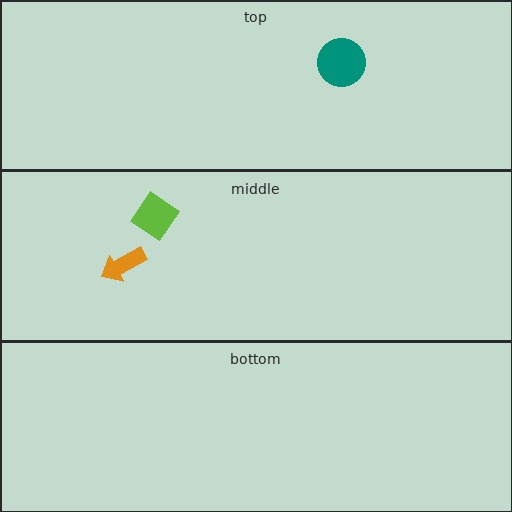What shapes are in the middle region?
The lime diamond, the orange arrow.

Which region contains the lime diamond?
The middle region.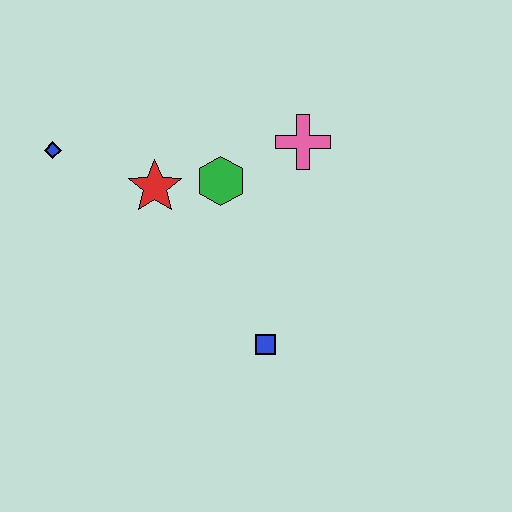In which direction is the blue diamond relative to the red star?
The blue diamond is to the left of the red star.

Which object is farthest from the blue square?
The blue diamond is farthest from the blue square.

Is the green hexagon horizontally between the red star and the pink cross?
Yes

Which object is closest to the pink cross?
The green hexagon is closest to the pink cross.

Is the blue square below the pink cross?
Yes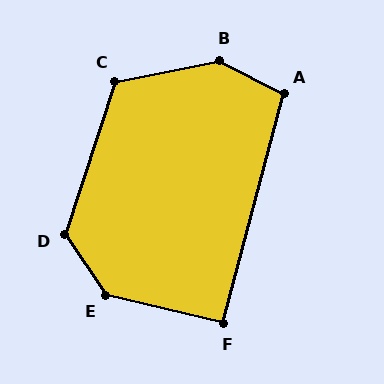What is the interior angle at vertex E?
Approximately 138 degrees (obtuse).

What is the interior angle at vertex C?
Approximately 120 degrees (obtuse).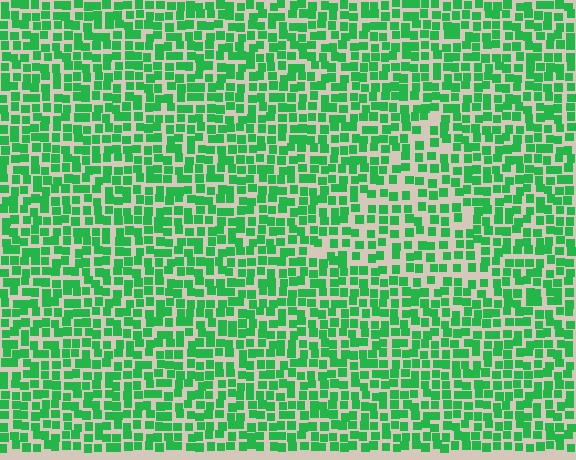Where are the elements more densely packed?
The elements are more densely packed outside the triangle boundary.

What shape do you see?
I see a triangle.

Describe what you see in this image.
The image contains small green elements arranged at two different densities. A triangle-shaped region is visible where the elements are less densely packed than the surrounding area.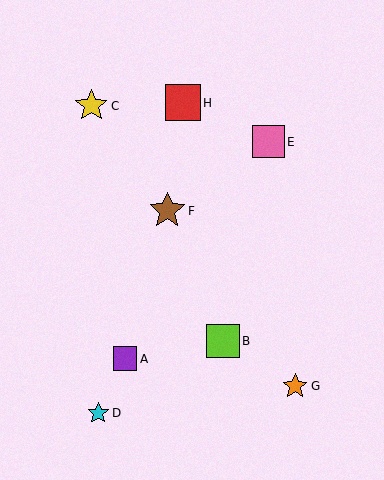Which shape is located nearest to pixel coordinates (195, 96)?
The red square (labeled H) at (183, 103) is nearest to that location.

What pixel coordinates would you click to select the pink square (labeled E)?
Click at (268, 142) to select the pink square E.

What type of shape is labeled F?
Shape F is a brown star.